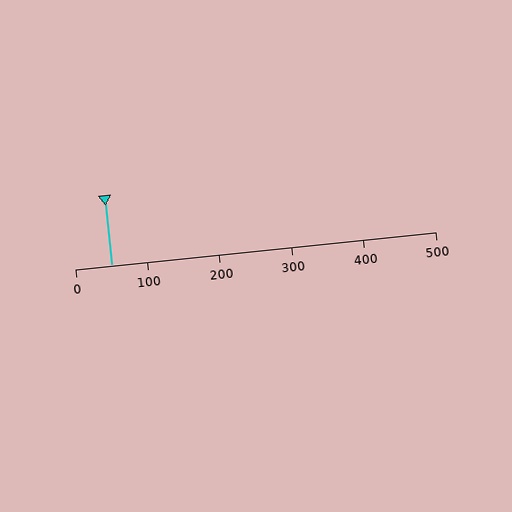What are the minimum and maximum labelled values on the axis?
The axis runs from 0 to 500.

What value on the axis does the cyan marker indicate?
The marker indicates approximately 50.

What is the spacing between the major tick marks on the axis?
The major ticks are spaced 100 apart.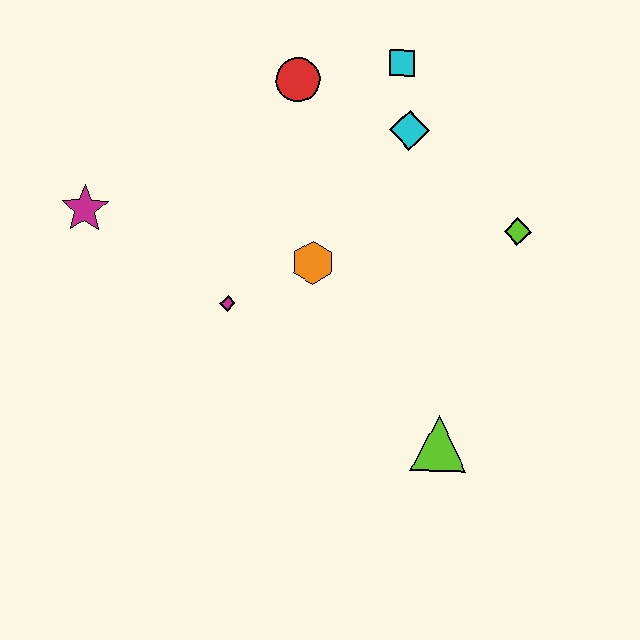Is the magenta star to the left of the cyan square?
Yes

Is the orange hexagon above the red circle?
No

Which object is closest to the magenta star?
The magenta diamond is closest to the magenta star.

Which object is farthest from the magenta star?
The lime diamond is farthest from the magenta star.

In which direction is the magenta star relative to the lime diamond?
The magenta star is to the left of the lime diamond.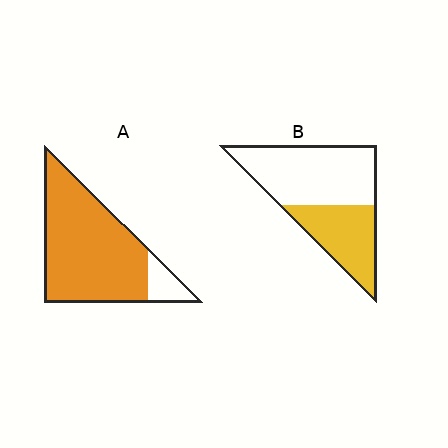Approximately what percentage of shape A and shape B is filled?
A is approximately 90% and B is approximately 40%.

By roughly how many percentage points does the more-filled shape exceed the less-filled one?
By roughly 50 percentage points (A over B).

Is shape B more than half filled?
No.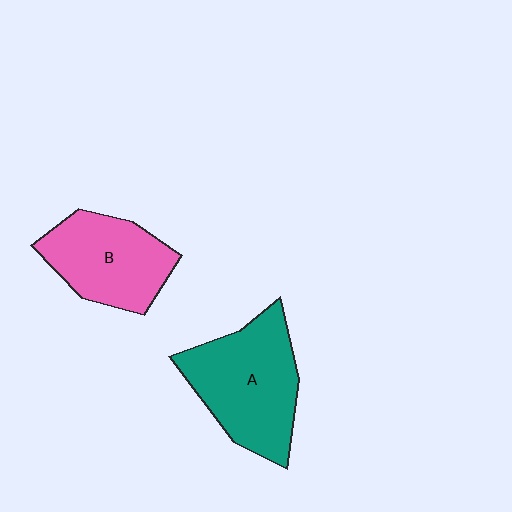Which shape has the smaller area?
Shape B (pink).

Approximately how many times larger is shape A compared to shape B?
Approximately 1.2 times.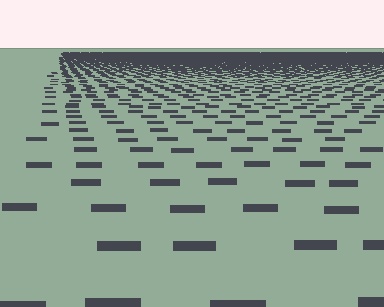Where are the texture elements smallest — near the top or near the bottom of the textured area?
Near the top.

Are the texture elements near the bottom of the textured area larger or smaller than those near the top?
Larger. Near the bottom, elements are closer to the viewer and appear at a bigger on-screen size.